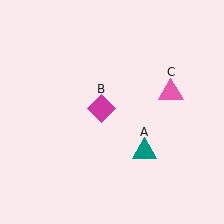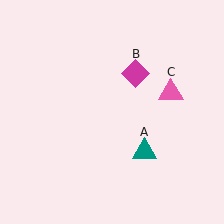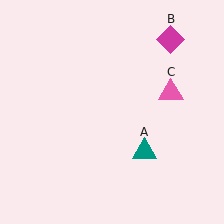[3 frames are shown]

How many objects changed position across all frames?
1 object changed position: magenta diamond (object B).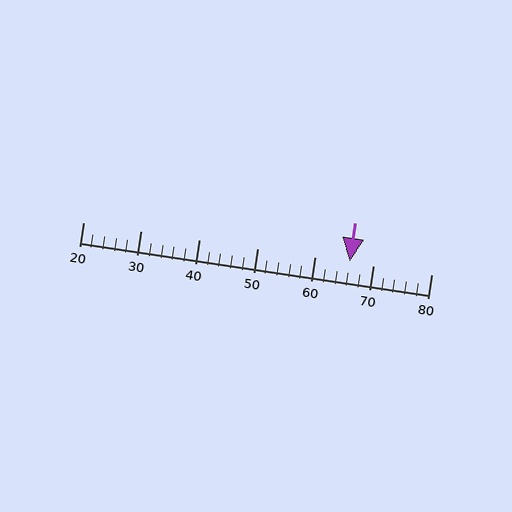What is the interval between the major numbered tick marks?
The major tick marks are spaced 10 units apart.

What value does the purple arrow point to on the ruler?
The purple arrow points to approximately 66.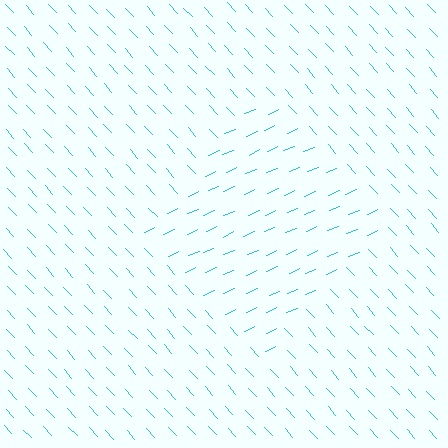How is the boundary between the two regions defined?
The boundary is defined purely by a change in line orientation (approximately 72 degrees difference). All lines are the same color and thickness.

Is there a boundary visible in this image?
Yes, there is a texture boundary formed by a change in line orientation.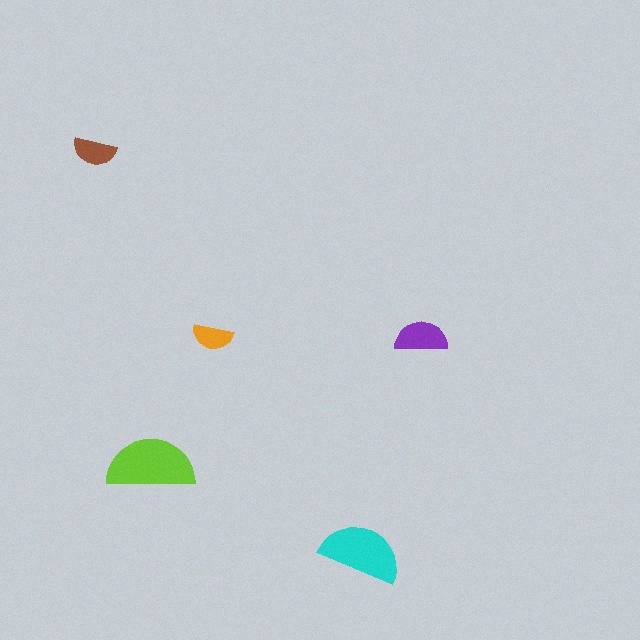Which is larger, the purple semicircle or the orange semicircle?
The purple one.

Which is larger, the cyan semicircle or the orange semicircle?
The cyan one.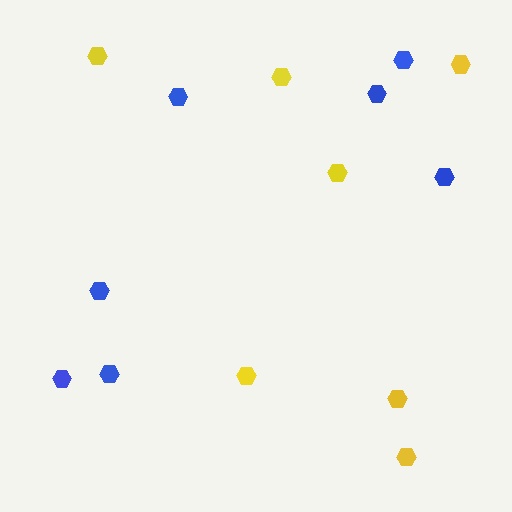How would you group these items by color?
There are 2 groups: one group of blue hexagons (7) and one group of yellow hexagons (7).